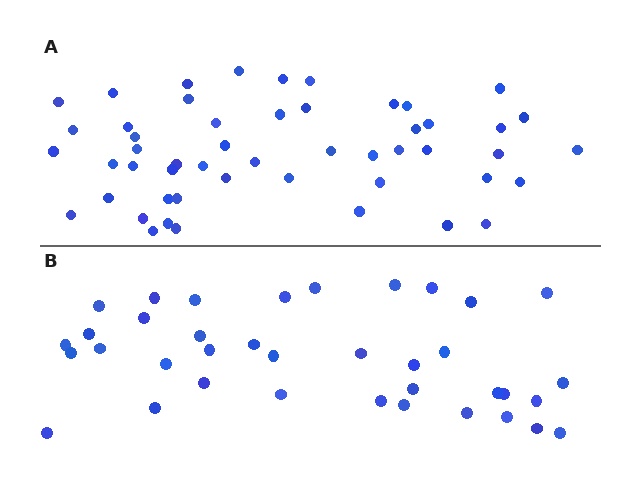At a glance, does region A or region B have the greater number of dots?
Region A (the top region) has more dots.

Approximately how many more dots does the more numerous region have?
Region A has approximately 15 more dots than region B.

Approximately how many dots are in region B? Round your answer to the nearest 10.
About 40 dots. (The exact count is 37, which rounds to 40.)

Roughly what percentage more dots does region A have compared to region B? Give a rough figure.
About 40% more.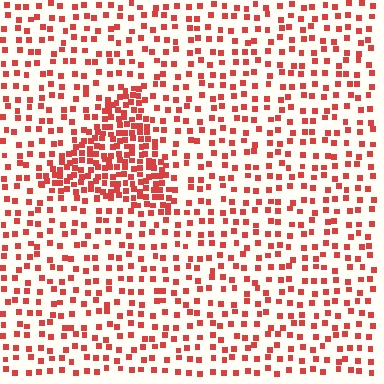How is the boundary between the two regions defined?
The boundary is defined by a change in element density (approximately 2.5x ratio). All elements are the same color, size, and shape.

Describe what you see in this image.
The image contains small red elements arranged at two different densities. A triangle-shaped region is visible where the elements are more densely packed than the surrounding area.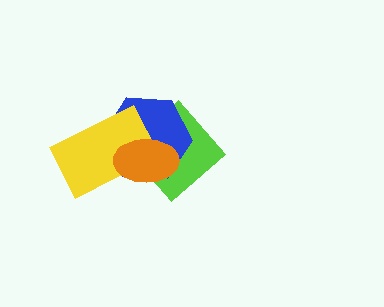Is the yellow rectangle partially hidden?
Yes, it is partially covered by another shape.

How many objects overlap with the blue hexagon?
3 objects overlap with the blue hexagon.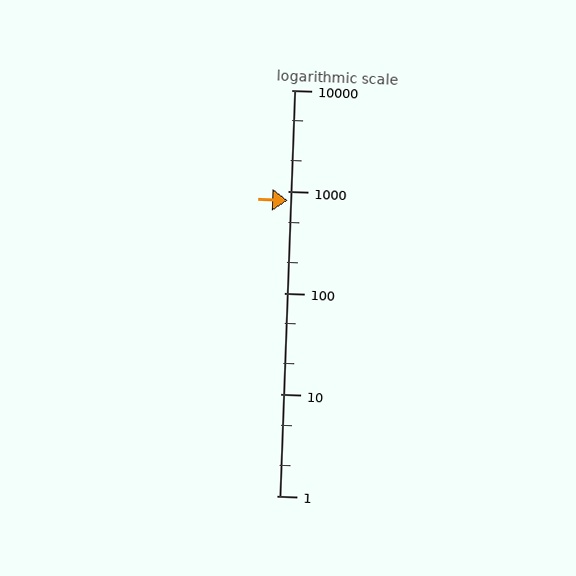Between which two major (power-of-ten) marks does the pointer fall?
The pointer is between 100 and 1000.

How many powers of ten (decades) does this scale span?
The scale spans 4 decades, from 1 to 10000.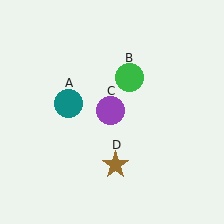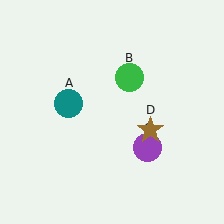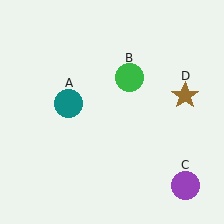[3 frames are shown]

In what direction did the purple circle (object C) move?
The purple circle (object C) moved down and to the right.